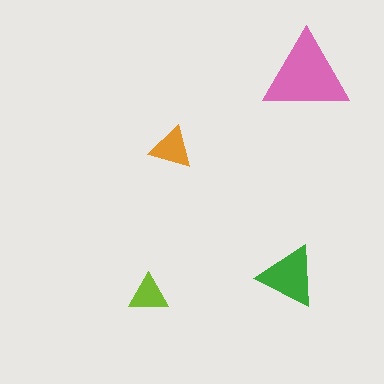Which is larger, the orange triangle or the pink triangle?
The pink one.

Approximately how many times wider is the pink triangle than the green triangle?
About 1.5 times wider.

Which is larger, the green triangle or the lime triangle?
The green one.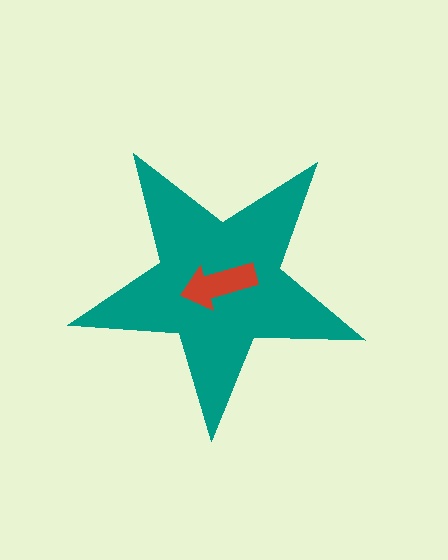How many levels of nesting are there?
2.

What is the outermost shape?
The teal star.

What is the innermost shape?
The red arrow.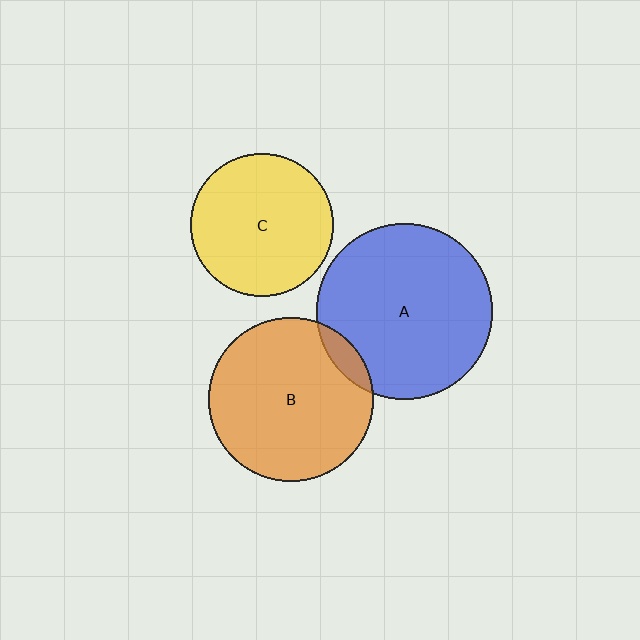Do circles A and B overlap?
Yes.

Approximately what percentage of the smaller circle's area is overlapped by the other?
Approximately 10%.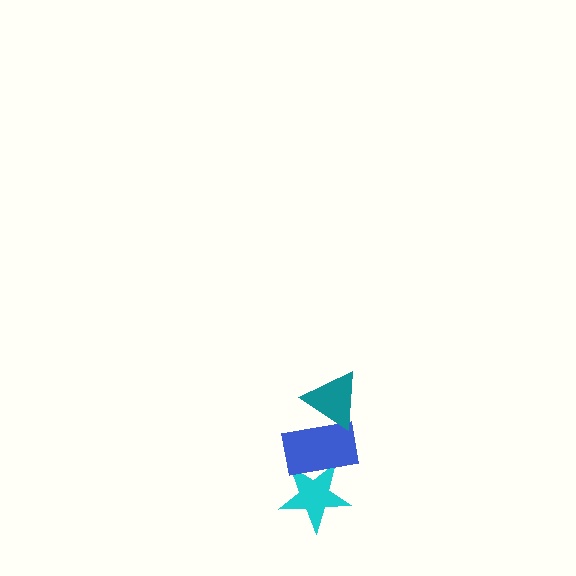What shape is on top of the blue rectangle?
The teal triangle is on top of the blue rectangle.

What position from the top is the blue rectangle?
The blue rectangle is 2nd from the top.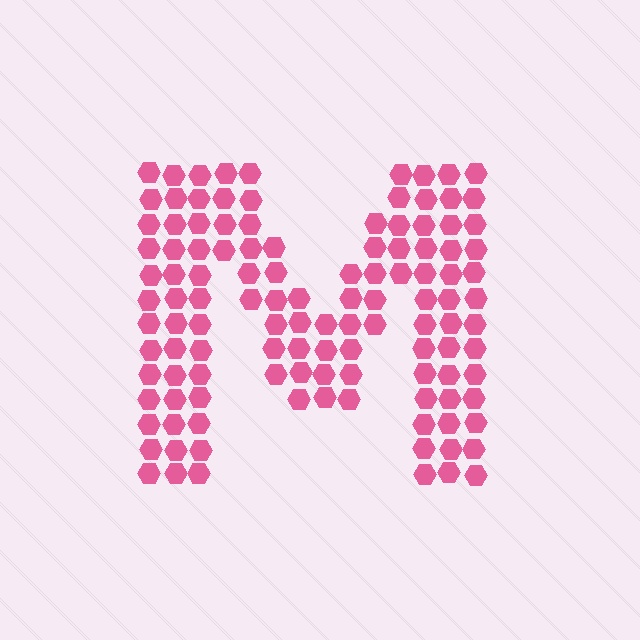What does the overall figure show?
The overall figure shows the letter M.